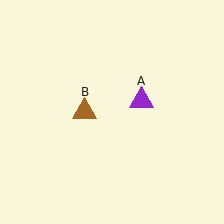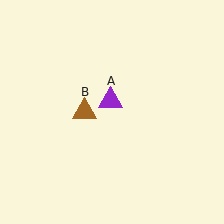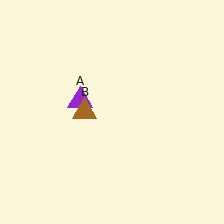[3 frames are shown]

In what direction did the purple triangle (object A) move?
The purple triangle (object A) moved left.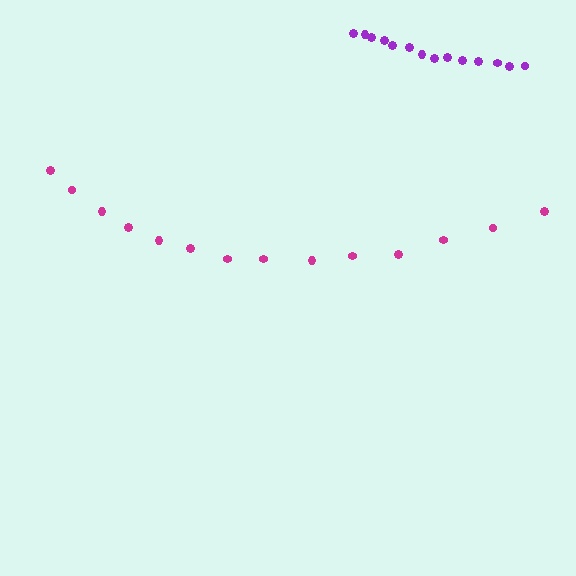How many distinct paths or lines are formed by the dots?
There are 2 distinct paths.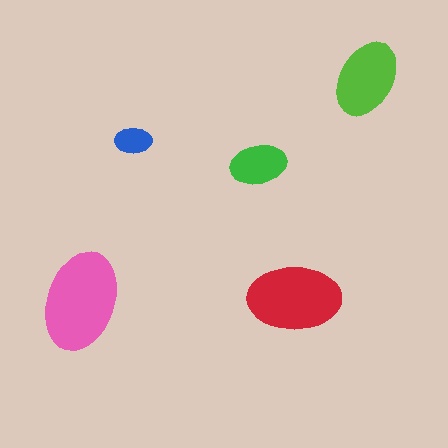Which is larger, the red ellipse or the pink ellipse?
The pink one.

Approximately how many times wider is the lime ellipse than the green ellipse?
About 1.5 times wider.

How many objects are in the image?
There are 5 objects in the image.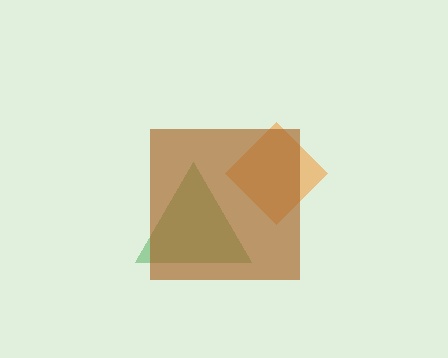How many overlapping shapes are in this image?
There are 3 overlapping shapes in the image.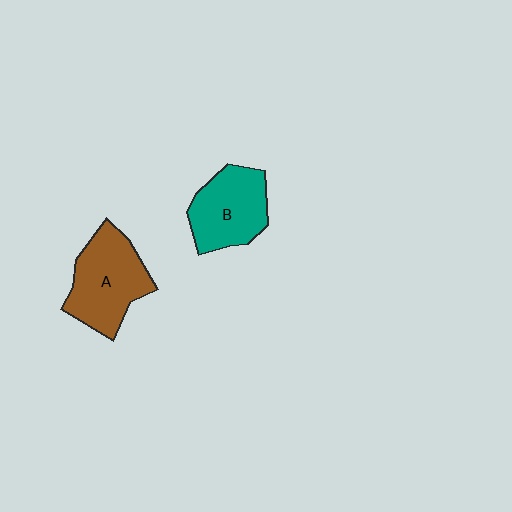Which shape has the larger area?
Shape A (brown).